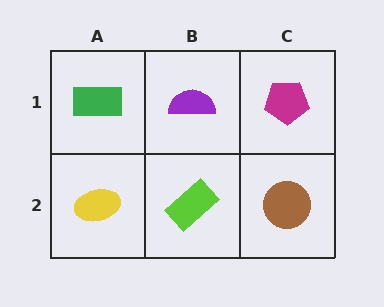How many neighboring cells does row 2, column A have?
2.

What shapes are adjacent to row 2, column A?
A green rectangle (row 1, column A), a lime rectangle (row 2, column B).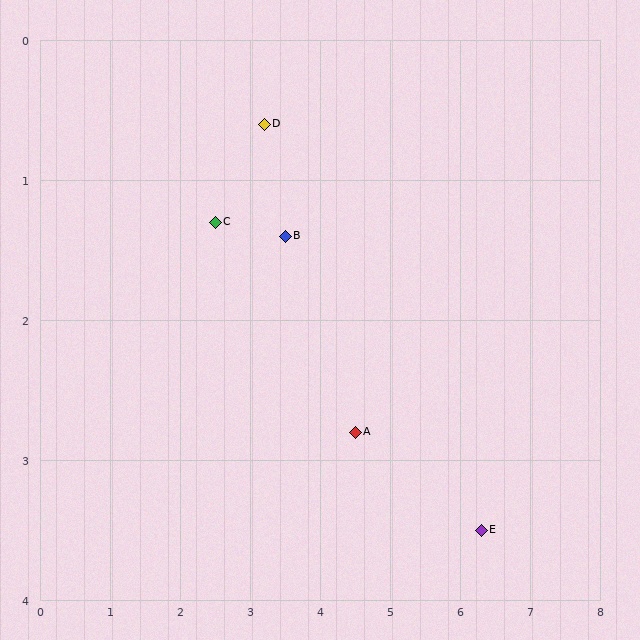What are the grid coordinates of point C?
Point C is at approximately (2.5, 1.3).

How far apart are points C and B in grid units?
Points C and B are about 1.0 grid units apart.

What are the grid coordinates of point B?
Point B is at approximately (3.5, 1.4).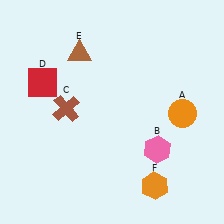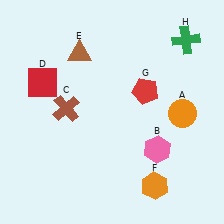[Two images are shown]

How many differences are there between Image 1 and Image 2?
There are 2 differences between the two images.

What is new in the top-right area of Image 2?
A green cross (H) was added in the top-right area of Image 2.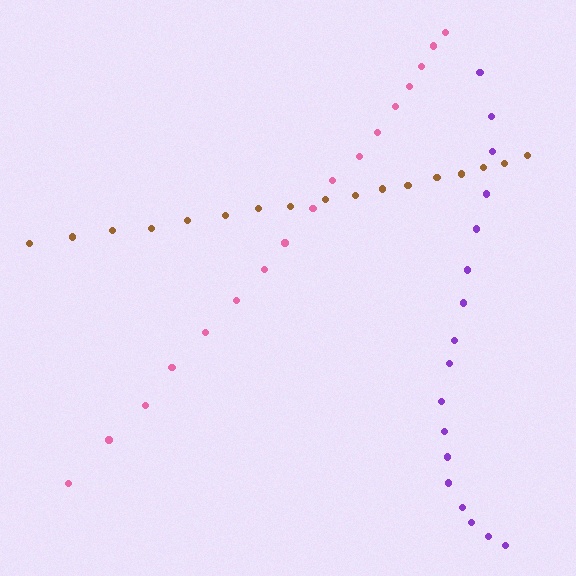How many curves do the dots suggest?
There are 3 distinct paths.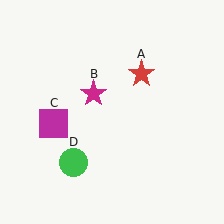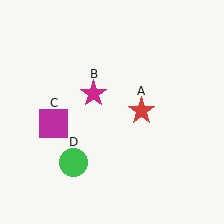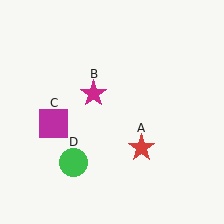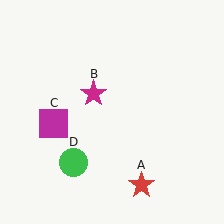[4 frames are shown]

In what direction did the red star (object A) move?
The red star (object A) moved down.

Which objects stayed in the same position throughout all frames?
Magenta star (object B) and magenta square (object C) and green circle (object D) remained stationary.